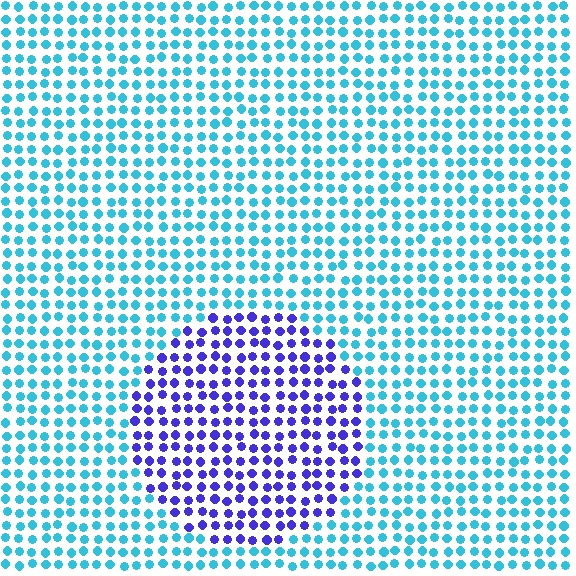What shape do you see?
I see a circle.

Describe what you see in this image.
The image is filled with small cyan elements in a uniform arrangement. A circle-shaped region is visible where the elements are tinted to a slightly different hue, forming a subtle color boundary.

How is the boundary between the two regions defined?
The boundary is defined purely by a slight shift in hue (about 58 degrees). Spacing, size, and orientation are identical on both sides.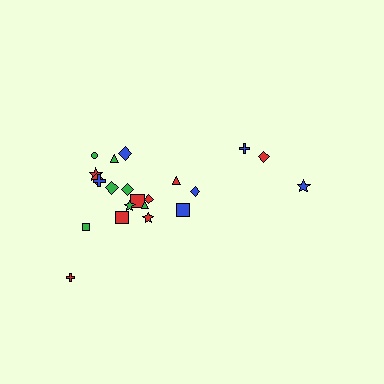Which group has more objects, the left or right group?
The left group.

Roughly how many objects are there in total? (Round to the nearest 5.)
Roughly 20 objects in total.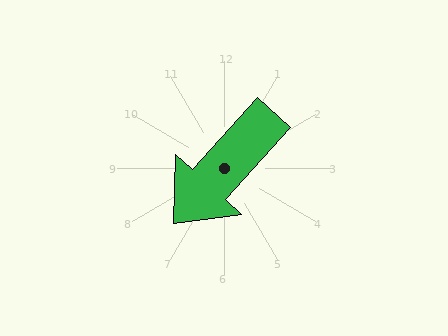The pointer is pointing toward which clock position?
Roughly 7 o'clock.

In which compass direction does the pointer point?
Southwest.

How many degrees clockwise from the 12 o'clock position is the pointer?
Approximately 222 degrees.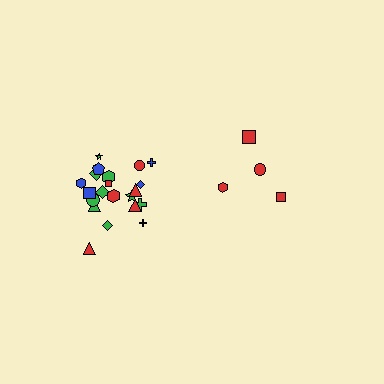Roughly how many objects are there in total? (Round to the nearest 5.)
Roughly 25 objects in total.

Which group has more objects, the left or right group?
The left group.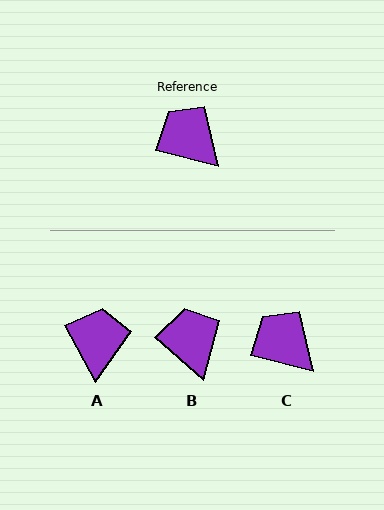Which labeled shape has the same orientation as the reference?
C.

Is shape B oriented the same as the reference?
No, it is off by about 28 degrees.